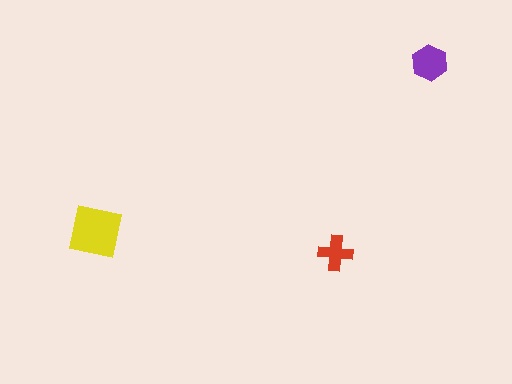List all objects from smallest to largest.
The red cross, the purple hexagon, the yellow square.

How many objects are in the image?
There are 3 objects in the image.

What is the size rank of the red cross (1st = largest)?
3rd.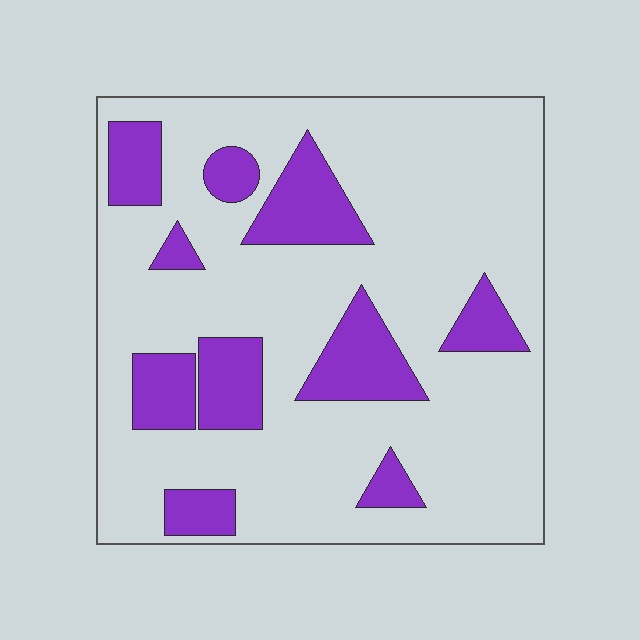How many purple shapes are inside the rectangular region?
10.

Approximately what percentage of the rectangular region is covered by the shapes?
Approximately 20%.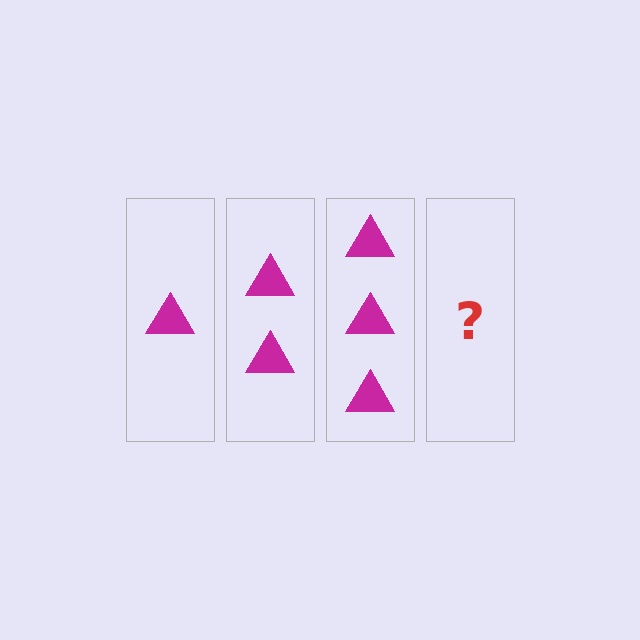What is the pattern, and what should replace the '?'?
The pattern is that each step adds one more triangle. The '?' should be 4 triangles.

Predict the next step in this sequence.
The next step is 4 triangles.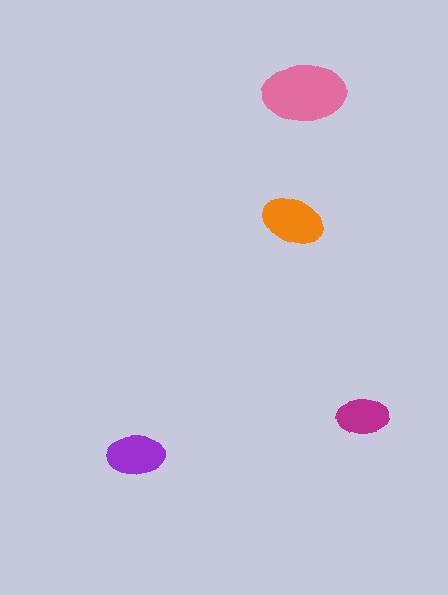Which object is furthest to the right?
The magenta ellipse is rightmost.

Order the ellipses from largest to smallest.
the pink one, the orange one, the purple one, the magenta one.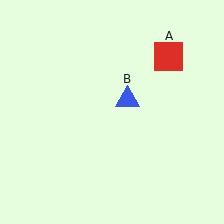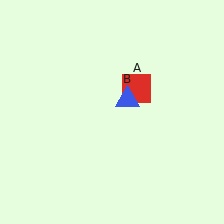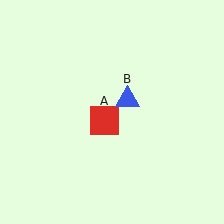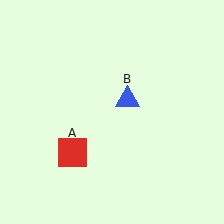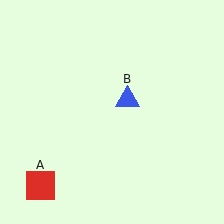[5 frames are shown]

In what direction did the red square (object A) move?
The red square (object A) moved down and to the left.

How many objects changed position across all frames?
1 object changed position: red square (object A).